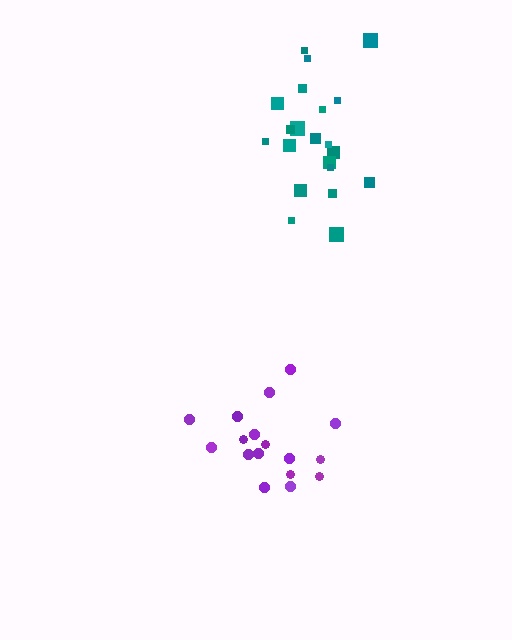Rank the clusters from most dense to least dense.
purple, teal.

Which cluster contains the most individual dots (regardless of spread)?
Teal (21).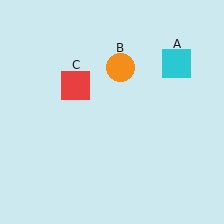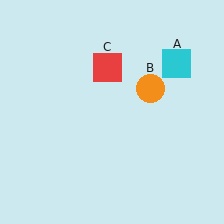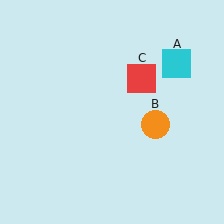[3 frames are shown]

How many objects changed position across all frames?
2 objects changed position: orange circle (object B), red square (object C).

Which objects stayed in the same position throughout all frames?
Cyan square (object A) remained stationary.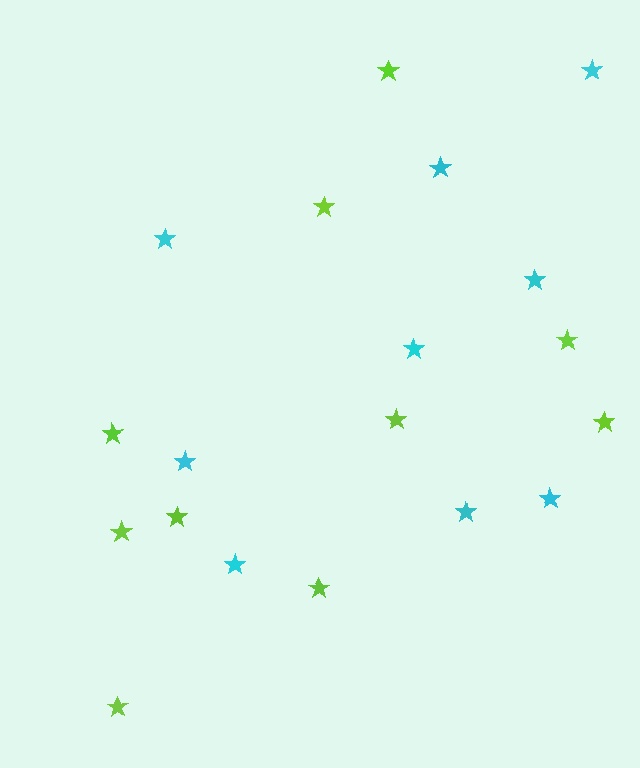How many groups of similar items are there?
There are 2 groups: one group of cyan stars (9) and one group of lime stars (10).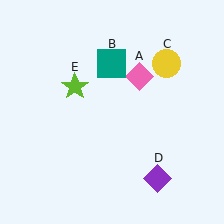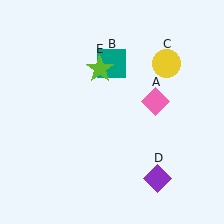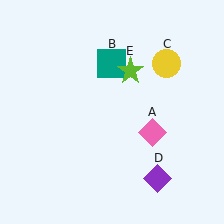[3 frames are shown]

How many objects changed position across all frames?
2 objects changed position: pink diamond (object A), lime star (object E).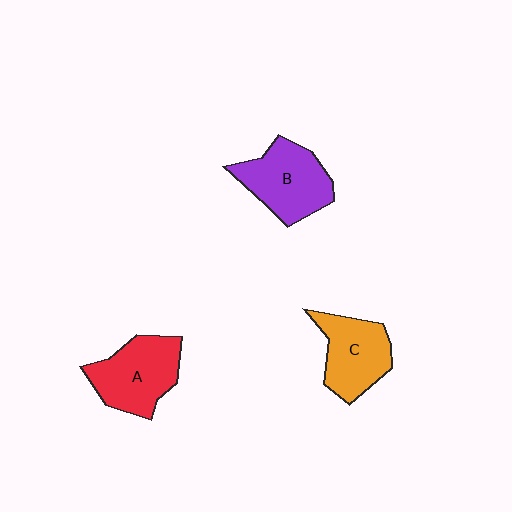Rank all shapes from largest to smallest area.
From largest to smallest: B (purple), A (red), C (orange).